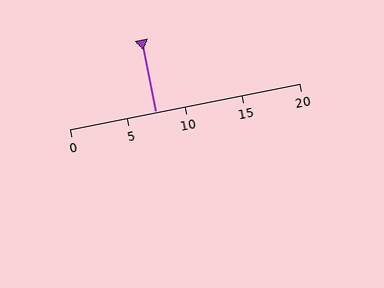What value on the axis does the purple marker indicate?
The marker indicates approximately 7.5.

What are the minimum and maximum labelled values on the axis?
The axis runs from 0 to 20.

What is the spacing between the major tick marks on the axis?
The major ticks are spaced 5 apart.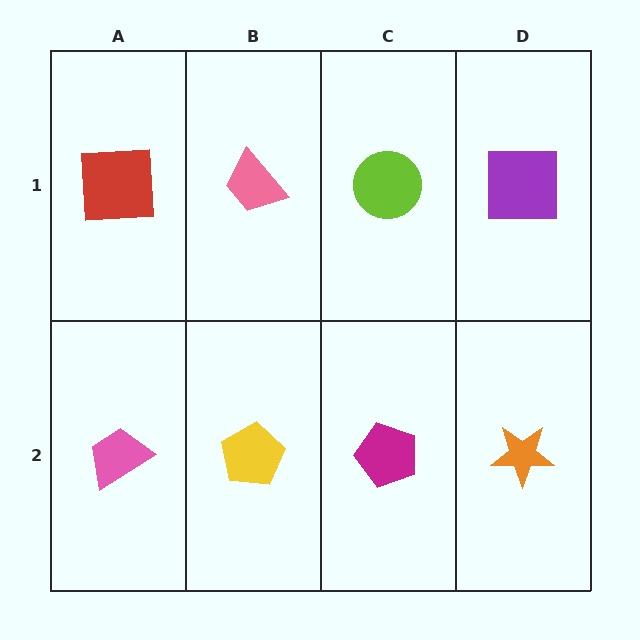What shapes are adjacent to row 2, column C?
A lime circle (row 1, column C), a yellow pentagon (row 2, column B), an orange star (row 2, column D).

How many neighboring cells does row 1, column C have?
3.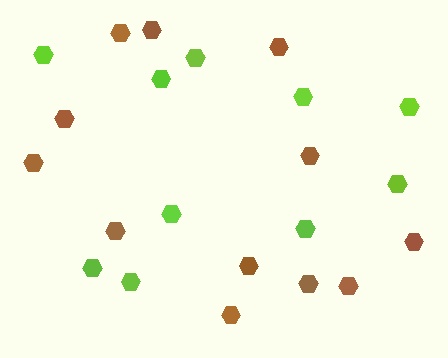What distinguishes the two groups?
There are 2 groups: one group of lime hexagons (10) and one group of brown hexagons (12).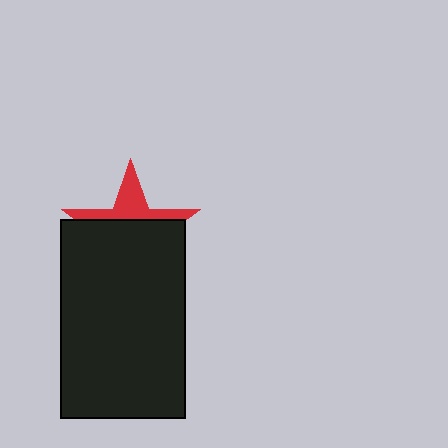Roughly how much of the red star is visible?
A small part of it is visible (roughly 35%).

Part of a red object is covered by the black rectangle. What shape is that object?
It is a star.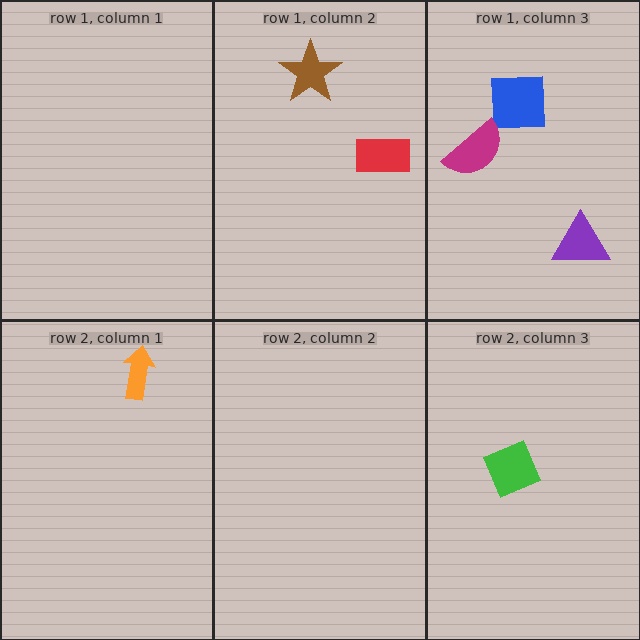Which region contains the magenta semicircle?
The row 1, column 3 region.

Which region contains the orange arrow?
The row 2, column 1 region.